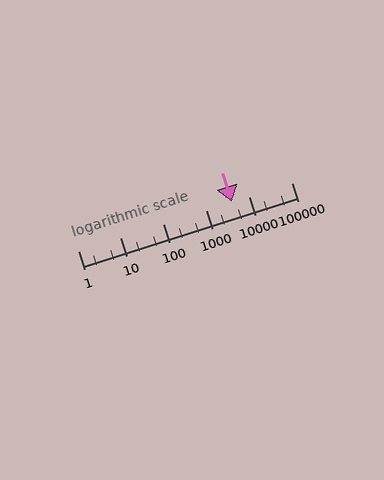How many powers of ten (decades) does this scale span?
The scale spans 5 decades, from 1 to 100000.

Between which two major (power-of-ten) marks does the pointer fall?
The pointer is between 1000 and 10000.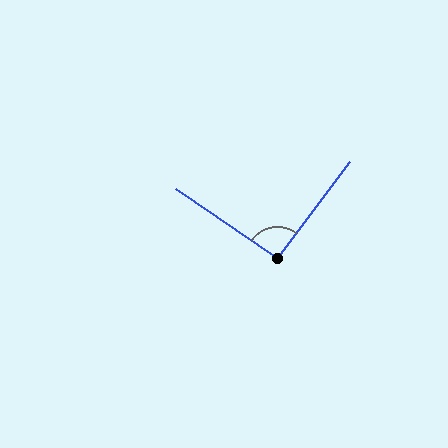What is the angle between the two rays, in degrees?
Approximately 93 degrees.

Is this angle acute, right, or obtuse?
It is approximately a right angle.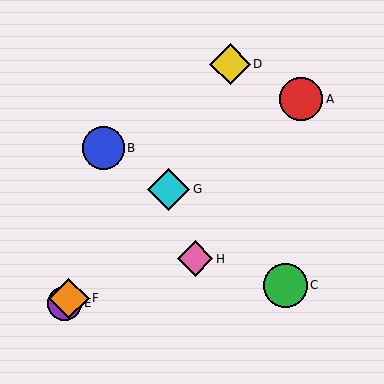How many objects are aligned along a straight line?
3 objects (E, F, G) are aligned along a straight line.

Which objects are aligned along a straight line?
Objects E, F, G are aligned along a straight line.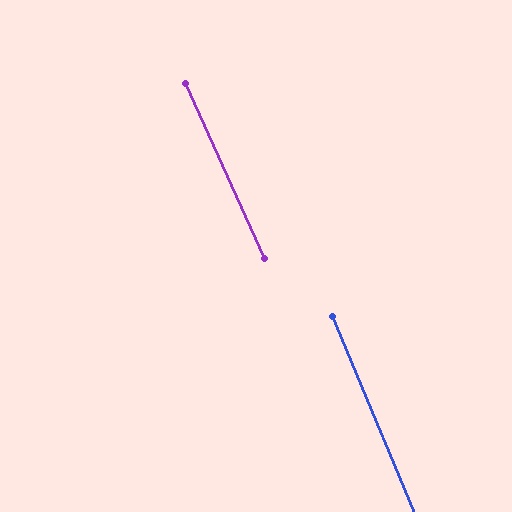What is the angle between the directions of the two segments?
Approximately 2 degrees.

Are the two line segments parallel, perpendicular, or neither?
Parallel — their directions differ by only 1.9°.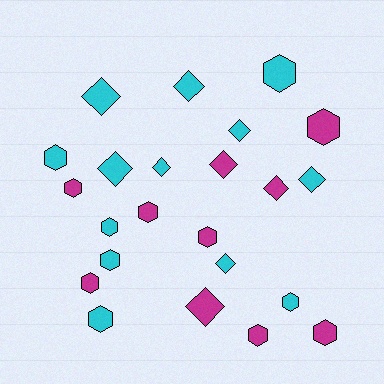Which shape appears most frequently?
Hexagon, with 13 objects.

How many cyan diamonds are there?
There are 7 cyan diamonds.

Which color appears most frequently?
Cyan, with 13 objects.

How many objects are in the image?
There are 23 objects.